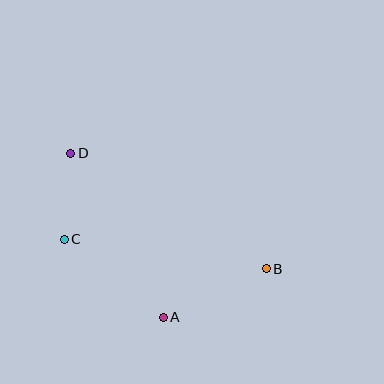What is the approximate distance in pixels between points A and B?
The distance between A and B is approximately 113 pixels.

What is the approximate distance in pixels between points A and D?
The distance between A and D is approximately 189 pixels.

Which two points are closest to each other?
Points C and D are closest to each other.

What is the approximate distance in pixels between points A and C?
The distance between A and C is approximately 126 pixels.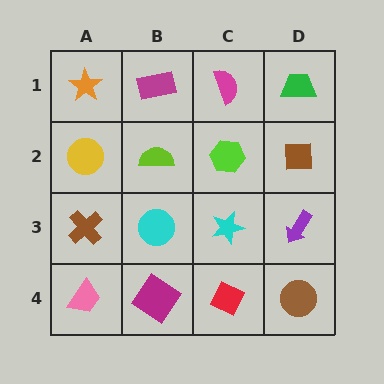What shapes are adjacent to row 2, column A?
An orange star (row 1, column A), a brown cross (row 3, column A), a lime semicircle (row 2, column B).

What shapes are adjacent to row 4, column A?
A brown cross (row 3, column A), a magenta diamond (row 4, column B).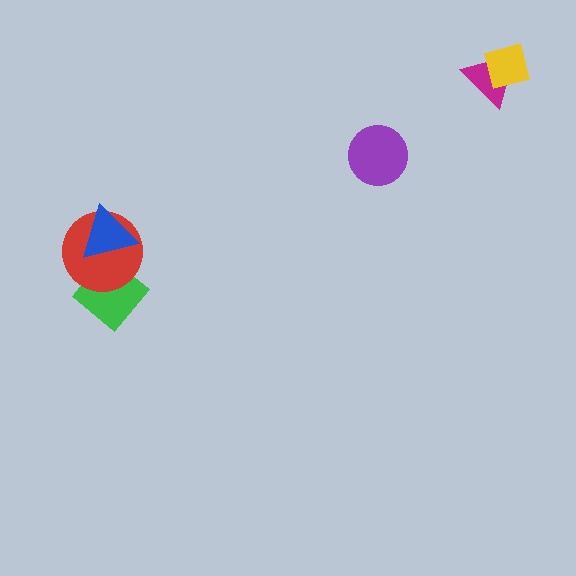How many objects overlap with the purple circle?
0 objects overlap with the purple circle.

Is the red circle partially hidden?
Yes, it is partially covered by another shape.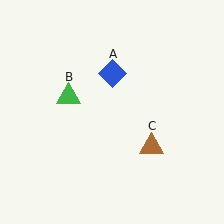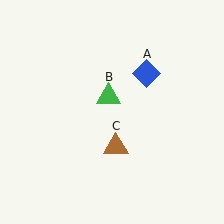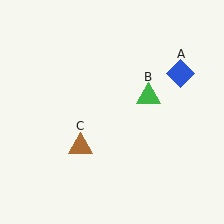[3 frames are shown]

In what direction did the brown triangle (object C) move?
The brown triangle (object C) moved left.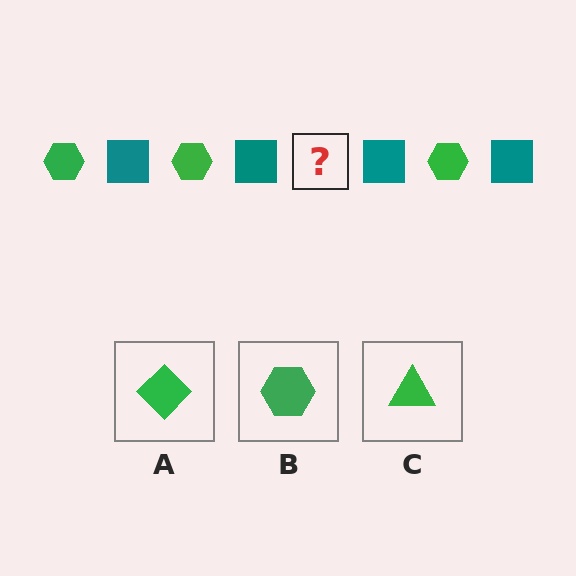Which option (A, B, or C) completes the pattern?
B.